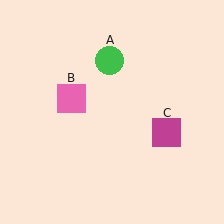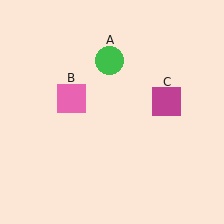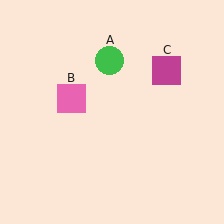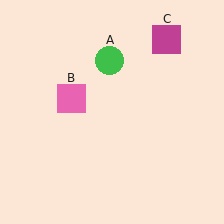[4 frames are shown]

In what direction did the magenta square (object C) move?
The magenta square (object C) moved up.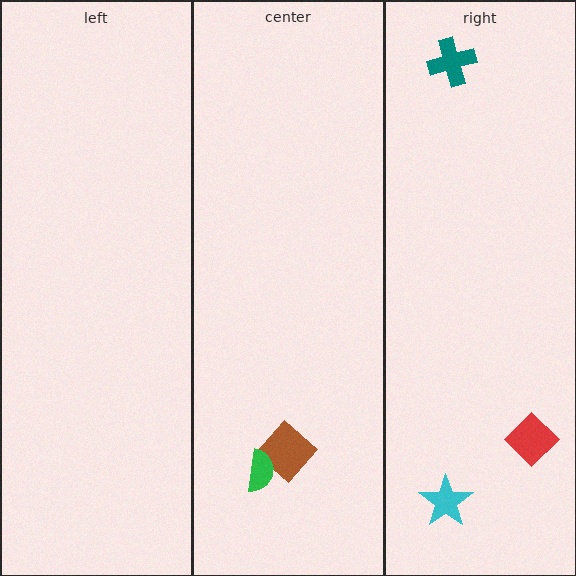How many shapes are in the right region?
3.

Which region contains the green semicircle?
The center region.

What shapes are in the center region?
The brown diamond, the green semicircle.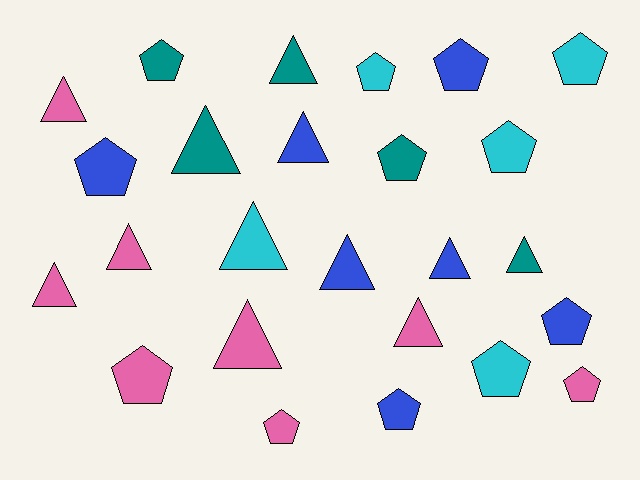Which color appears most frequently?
Pink, with 8 objects.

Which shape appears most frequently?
Pentagon, with 13 objects.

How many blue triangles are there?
There are 3 blue triangles.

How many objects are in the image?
There are 25 objects.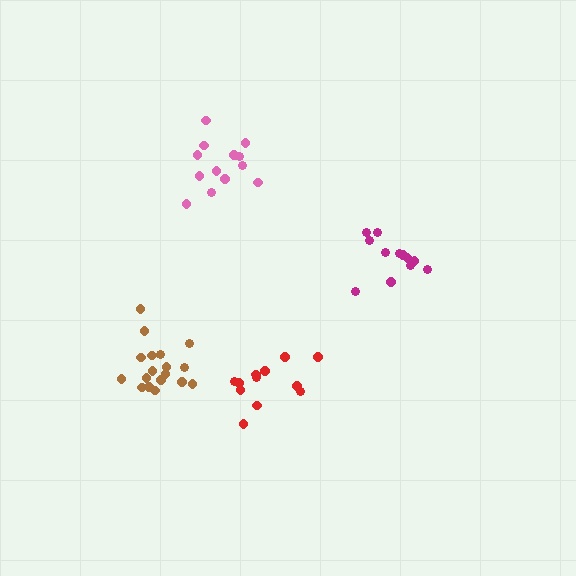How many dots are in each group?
Group 1: 13 dots, Group 2: 12 dots, Group 3: 12 dots, Group 4: 18 dots (55 total).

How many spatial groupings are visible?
There are 4 spatial groupings.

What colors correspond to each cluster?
The clusters are colored: pink, magenta, red, brown.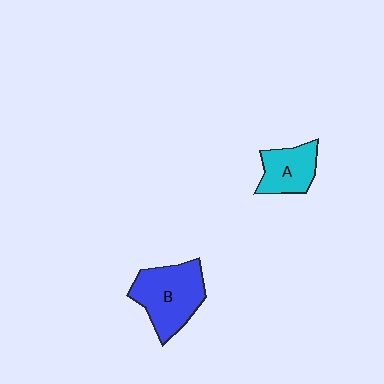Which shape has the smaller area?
Shape A (cyan).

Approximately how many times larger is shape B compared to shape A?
Approximately 1.6 times.